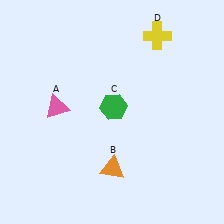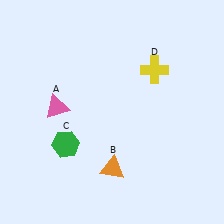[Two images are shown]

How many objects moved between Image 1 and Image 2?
2 objects moved between the two images.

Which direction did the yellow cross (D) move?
The yellow cross (D) moved down.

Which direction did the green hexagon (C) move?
The green hexagon (C) moved left.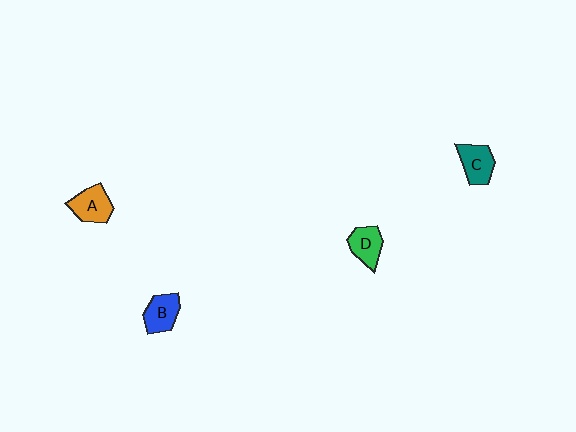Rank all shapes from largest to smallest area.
From largest to smallest: A (orange), C (teal), B (blue), D (green).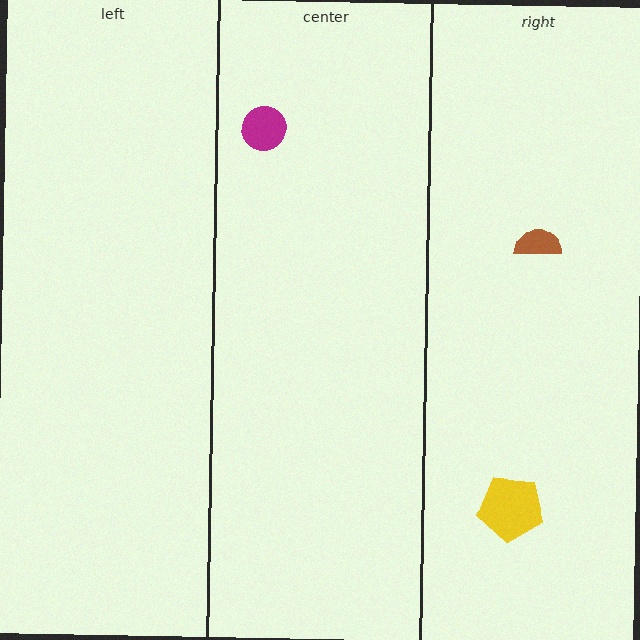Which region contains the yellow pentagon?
The right region.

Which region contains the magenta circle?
The center region.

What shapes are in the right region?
The brown semicircle, the yellow pentagon.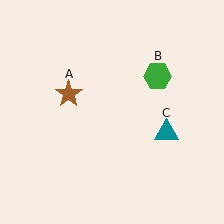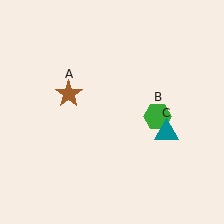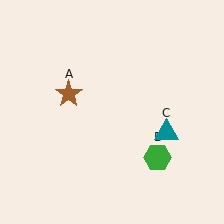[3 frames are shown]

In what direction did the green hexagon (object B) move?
The green hexagon (object B) moved down.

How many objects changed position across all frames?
1 object changed position: green hexagon (object B).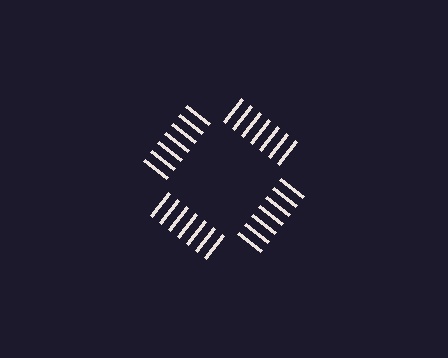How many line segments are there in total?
28 — 7 along each of the 4 edges.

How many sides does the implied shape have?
4 sides — the line-ends trace a square.